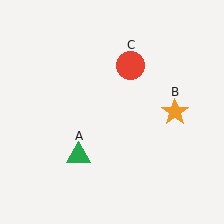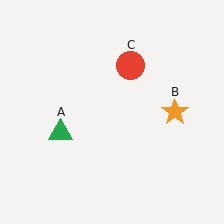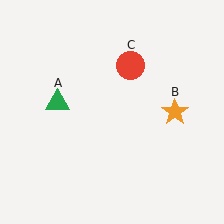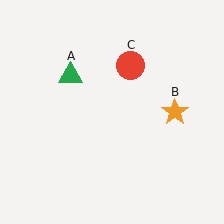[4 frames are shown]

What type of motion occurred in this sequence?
The green triangle (object A) rotated clockwise around the center of the scene.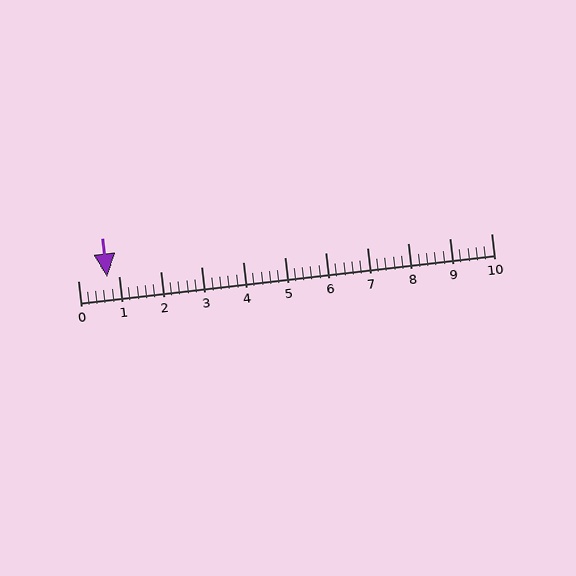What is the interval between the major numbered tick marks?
The major tick marks are spaced 1 units apart.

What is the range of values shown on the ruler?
The ruler shows values from 0 to 10.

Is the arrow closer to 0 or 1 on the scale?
The arrow is closer to 1.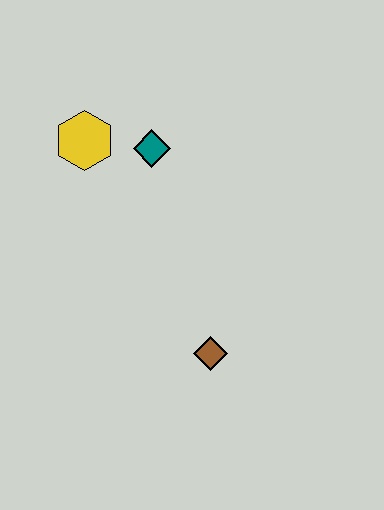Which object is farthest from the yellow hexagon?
The brown diamond is farthest from the yellow hexagon.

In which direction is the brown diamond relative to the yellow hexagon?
The brown diamond is below the yellow hexagon.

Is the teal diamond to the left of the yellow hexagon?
No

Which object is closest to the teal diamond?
The yellow hexagon is closest to the teal diamond.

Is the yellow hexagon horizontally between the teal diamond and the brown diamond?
No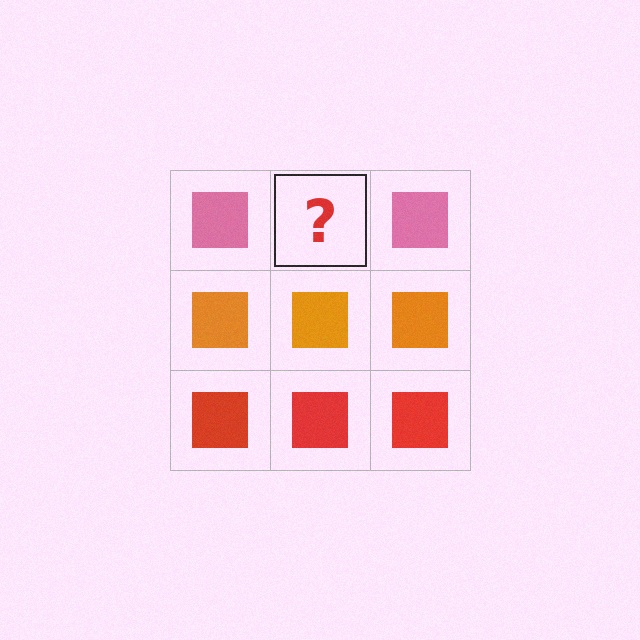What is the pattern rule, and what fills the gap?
The rule is that each row has a consistent color. The gap should be filled with a pink square.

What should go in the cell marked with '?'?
The missing cell should contain a pink square.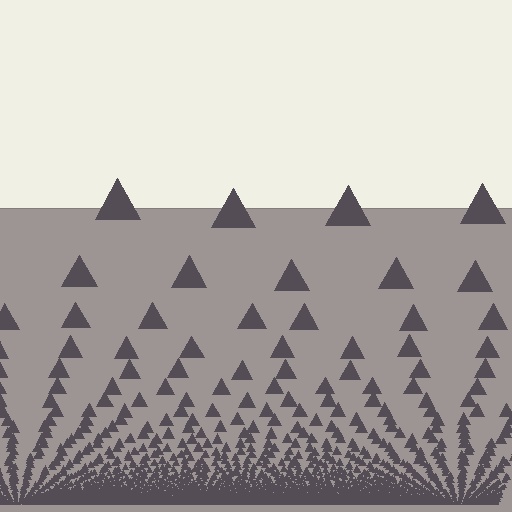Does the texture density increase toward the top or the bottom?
Density increases toward the bottom.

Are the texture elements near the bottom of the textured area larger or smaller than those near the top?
Smaller. The gradient is inverted — elements near the bottom are smaller and denser.